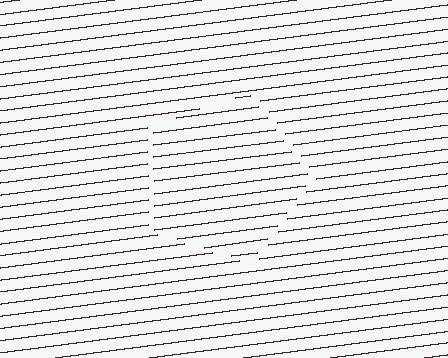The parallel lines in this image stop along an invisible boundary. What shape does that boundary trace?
An illusory pentagon. The interior of the shape contains the same grating, shifted by half a period — the contour is defined by the phase discontinuity where line-ends from the inner and outer gratings abut.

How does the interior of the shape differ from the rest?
The interior of the shape contains the same grating, shifted by half a period — the contour is defined by the phase discontinuity where line-ends from the inner and outer gratings abut.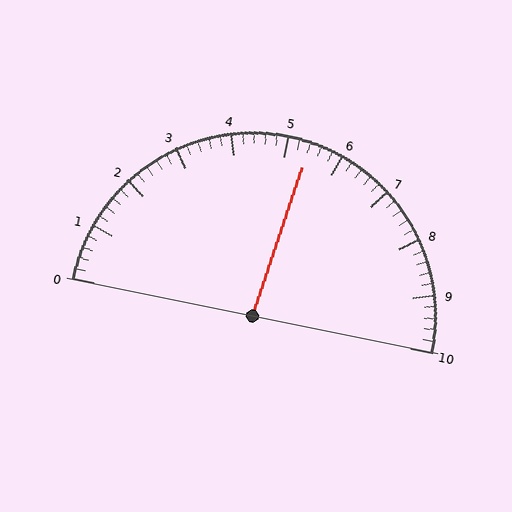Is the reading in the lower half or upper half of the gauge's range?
The reading is in the upper half of the range (0 to 10).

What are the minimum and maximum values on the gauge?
The gauge ranges from 0 to 10.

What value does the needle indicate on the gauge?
The needle indicates approximately 5.4.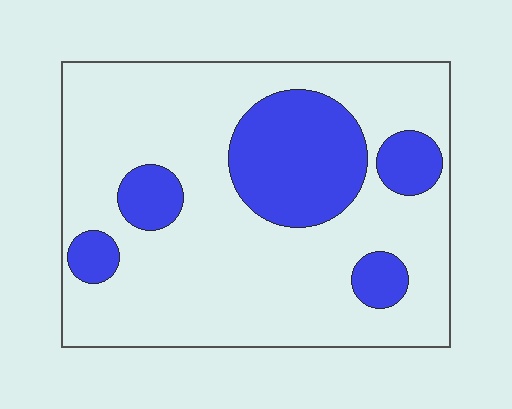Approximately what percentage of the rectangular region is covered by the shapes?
Approximately 25%.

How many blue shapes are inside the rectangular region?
5.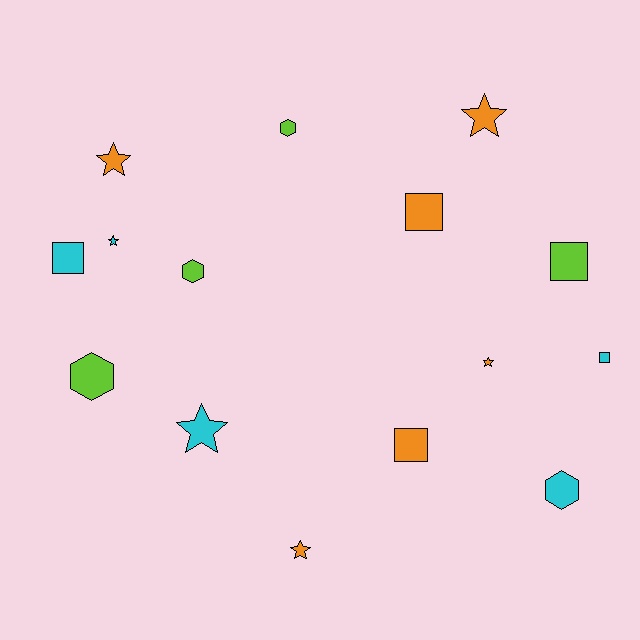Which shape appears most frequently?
Star, with 6 objects.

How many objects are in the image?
There are 15 objects.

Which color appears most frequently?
Orange, with 6 objects.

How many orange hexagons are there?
There are no orange hexagons.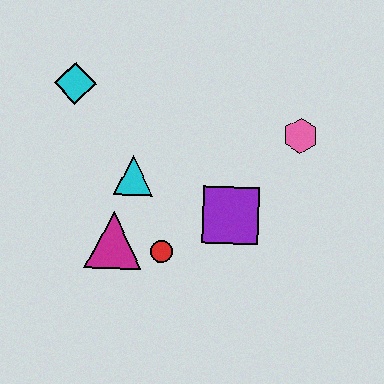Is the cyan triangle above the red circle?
Yes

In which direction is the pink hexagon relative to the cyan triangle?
The pink hexagon is to the right of the cyan triangle.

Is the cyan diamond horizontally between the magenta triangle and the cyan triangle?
No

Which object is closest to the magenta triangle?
The red circle is closest to the magenta triangle.